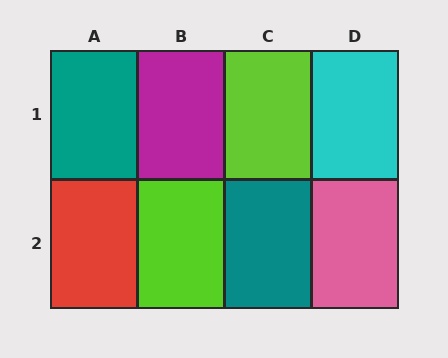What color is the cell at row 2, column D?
Pink.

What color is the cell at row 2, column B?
Lime.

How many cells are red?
1 cell is red.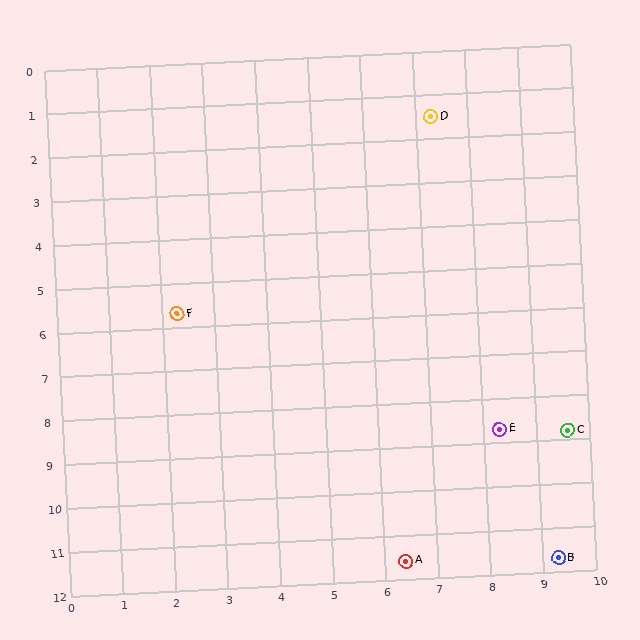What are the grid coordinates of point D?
Point D is at approximately (7.3, 1.5).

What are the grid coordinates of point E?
Point E is at approximately (8.3, 8.7).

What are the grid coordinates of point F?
Point F is at approximately (2.3, 5.7).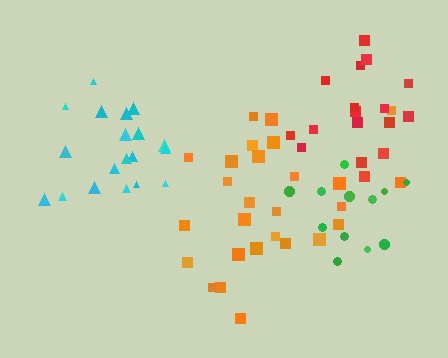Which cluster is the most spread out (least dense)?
Orange.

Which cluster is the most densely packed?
Cyan.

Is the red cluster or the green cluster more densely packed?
Green.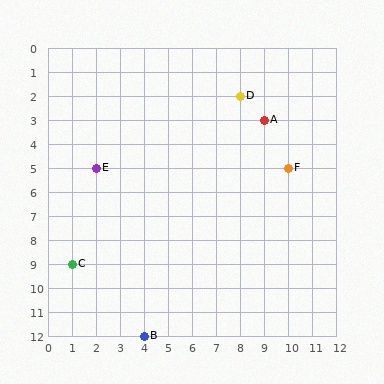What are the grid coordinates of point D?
Point D is at grid coordinates (8, 2).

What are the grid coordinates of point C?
Point C is at grid coordinates (1, 9).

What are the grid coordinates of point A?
Point A is at grid coordinates (9, 3).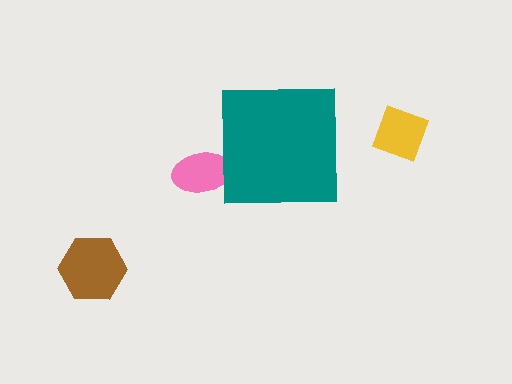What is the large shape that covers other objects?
A teal square.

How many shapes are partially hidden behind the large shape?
1 shape is partially hidden.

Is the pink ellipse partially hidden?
Yes, the pink ellipse is partially hidden behind the teal square.